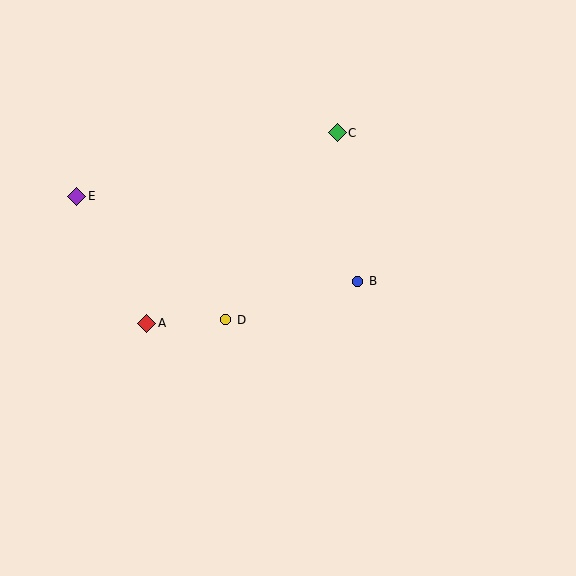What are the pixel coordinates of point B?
Point B is at (358, 281).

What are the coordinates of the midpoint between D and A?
The midpoint between D and A is at (186, 322).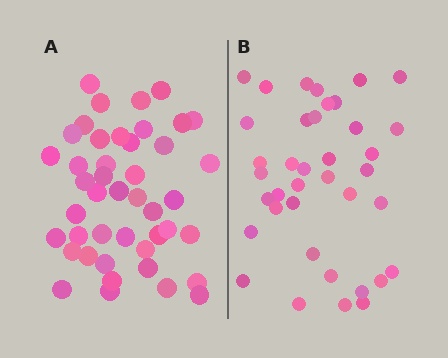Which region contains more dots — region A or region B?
Region A (the left region) has more dots.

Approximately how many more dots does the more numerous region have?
Region A has about 6 more dots than region B.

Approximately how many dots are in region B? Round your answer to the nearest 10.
About 40 dots. (The exact count is 38, which rounds to 40.)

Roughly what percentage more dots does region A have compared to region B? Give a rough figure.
About 15% more.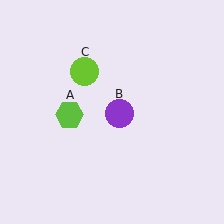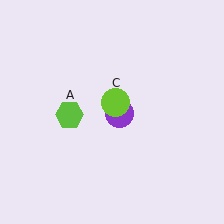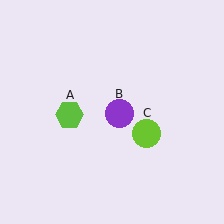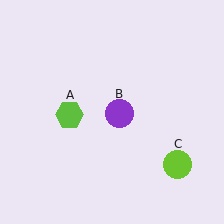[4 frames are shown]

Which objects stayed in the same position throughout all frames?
Lime hexagon (object A) and purple circle (object B) remained stationary.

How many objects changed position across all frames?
1 object changed position: lime circle (object C).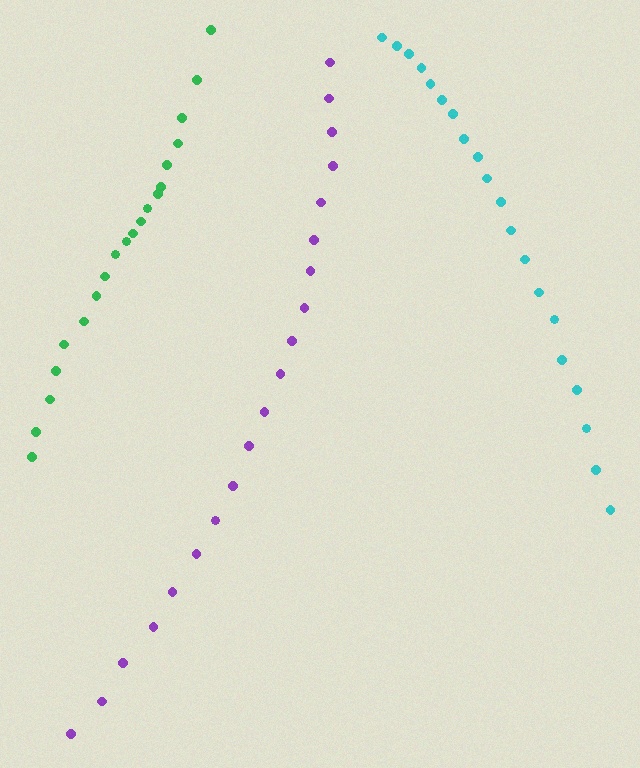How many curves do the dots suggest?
There are 3 distinct paths.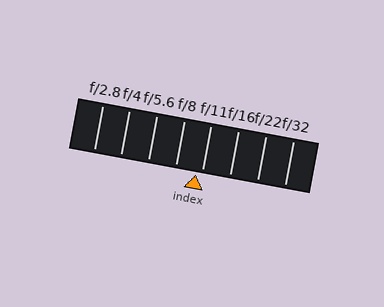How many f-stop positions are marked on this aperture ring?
There are 8 f-stop positions marked.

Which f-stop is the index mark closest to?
The index mark is closest to f/11.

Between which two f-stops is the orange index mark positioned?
The index mark is between f/8 and f/11.